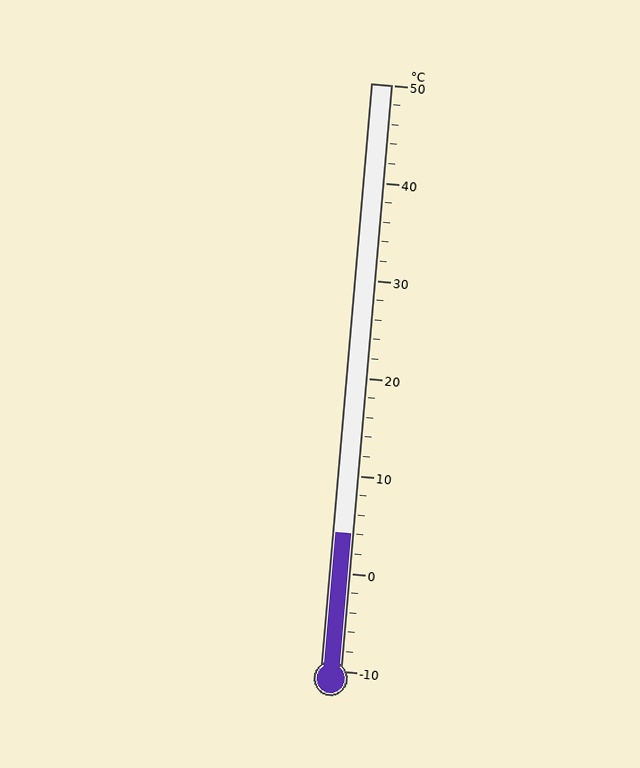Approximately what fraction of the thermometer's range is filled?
The thermometer is filled to approximately 25% of its range.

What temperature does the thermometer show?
The thermometer shows approximately 4°C.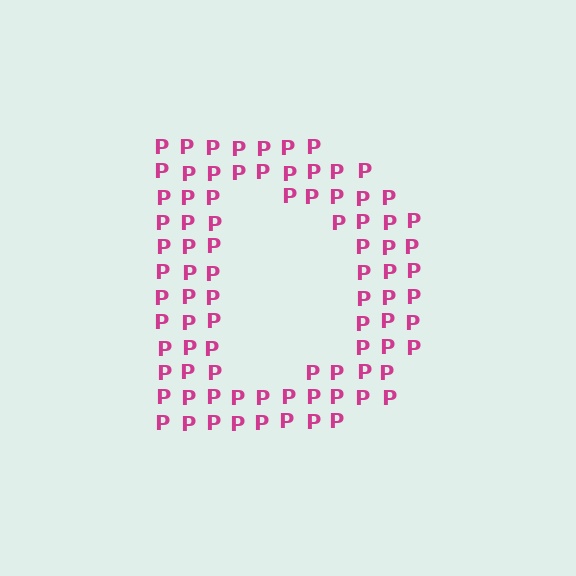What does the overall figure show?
The overall figure shows the letter D.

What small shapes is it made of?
It is made of small letter P's.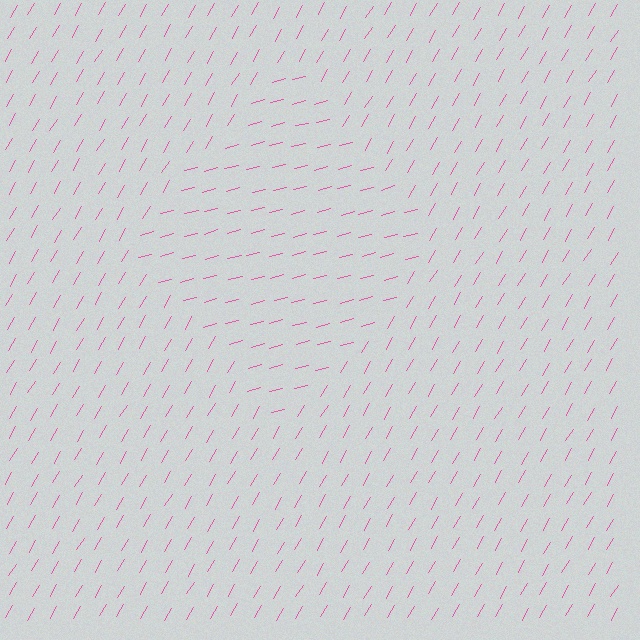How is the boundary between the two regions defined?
The boundary is defined purely by a change in line orientation (approximately 45 degrees difference). All lines are the same color and thickness.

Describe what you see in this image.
The image is filled with small pink line segments. A diamond region in the image has lines oriented differently from the surrounding lines, creating a visible texture boundary.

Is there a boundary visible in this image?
Yes, there is a texture boundary formed by a change in line orientation.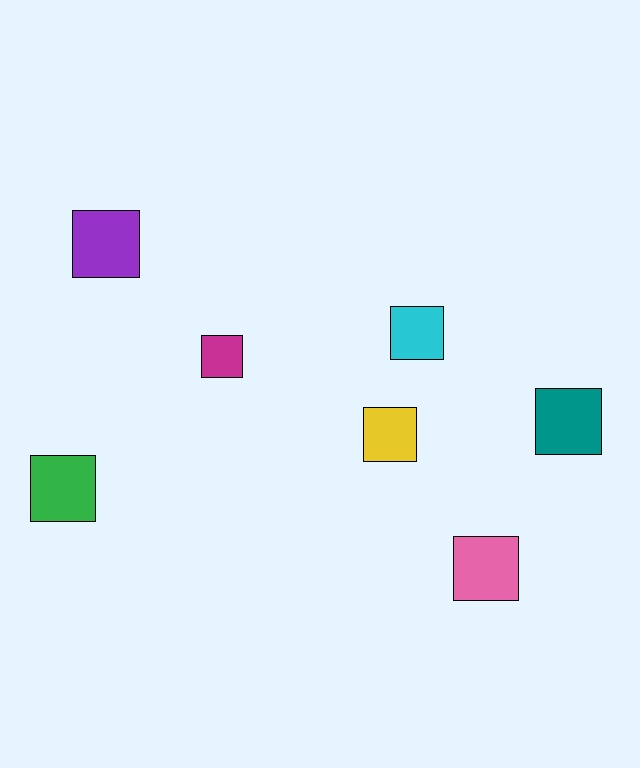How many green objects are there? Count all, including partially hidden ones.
There is 1 green object.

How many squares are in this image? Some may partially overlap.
There are 7 squares.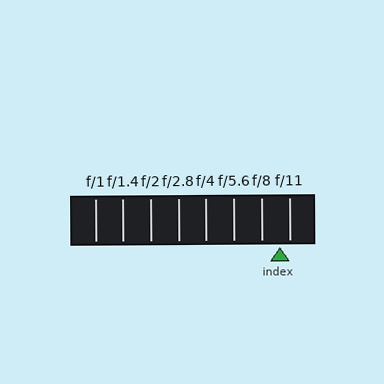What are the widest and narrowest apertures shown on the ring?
The widest aperture shown is f/1 and the narrowest is f/11.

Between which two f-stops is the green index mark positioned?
The index mark is between f/8 and f/11.